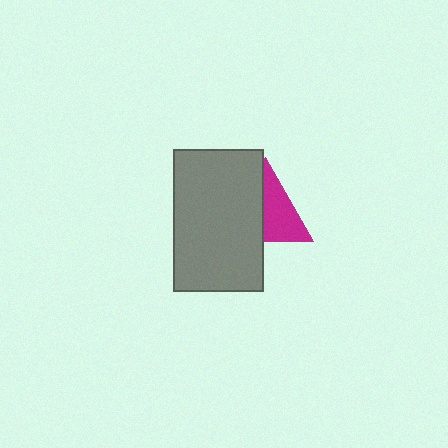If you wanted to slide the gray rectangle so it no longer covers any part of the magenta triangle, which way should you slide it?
Slide it left — that is the most direct way to separate the two shapes.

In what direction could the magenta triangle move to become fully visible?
The magenta triangle could move right. That would shift it out from behind the gray rectangle entirely.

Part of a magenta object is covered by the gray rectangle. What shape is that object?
It is a triangle.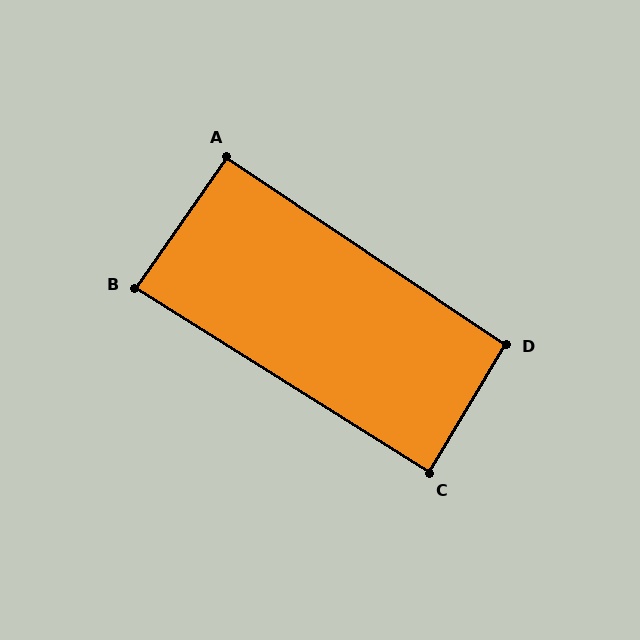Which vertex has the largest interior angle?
D, at approximately 93 degrees.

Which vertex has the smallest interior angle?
B, at approximately 87 degrees.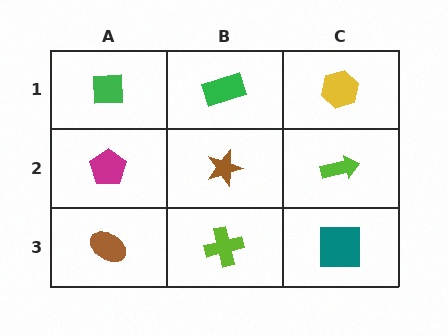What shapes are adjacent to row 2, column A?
A green square (row 1, column A), a brown ellipse (row 3, column A), a brown star (row 2, column B).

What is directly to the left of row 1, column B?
A green square.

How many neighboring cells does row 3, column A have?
2.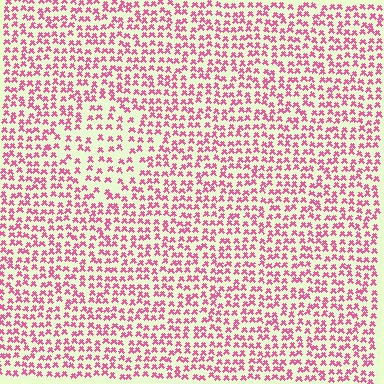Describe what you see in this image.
The image contains small pink elements arranged at two different densities. A diamond-shaped region is visible where the elements are less densely packed than the surrounding area.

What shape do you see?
I see a diamond.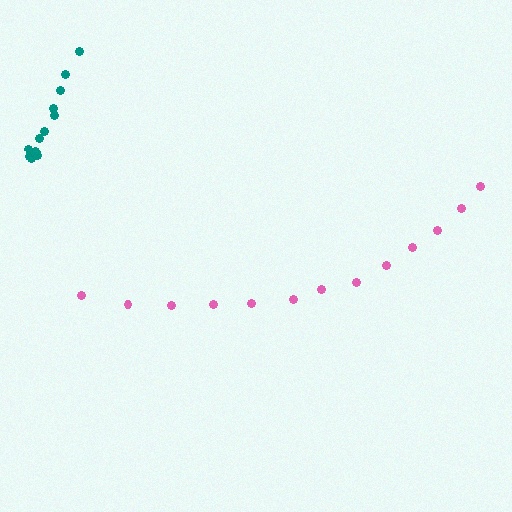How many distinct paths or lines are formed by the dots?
There are 2 distinct paths.